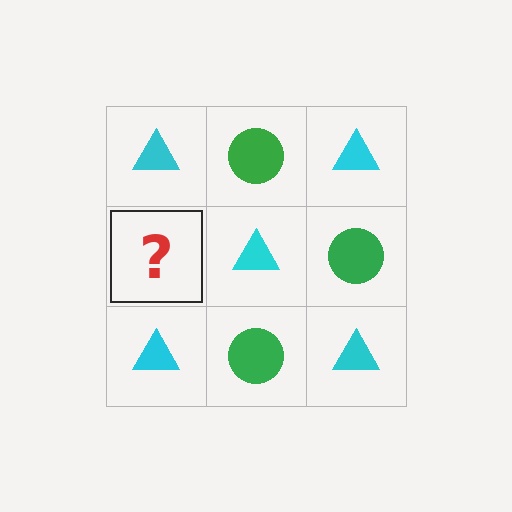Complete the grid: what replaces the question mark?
The question mark should be replaced with a green circle.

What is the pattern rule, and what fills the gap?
The rule is that it alternates cyan triangle and green circle in a checkerboard pattern. The gap should be filled with a green circle.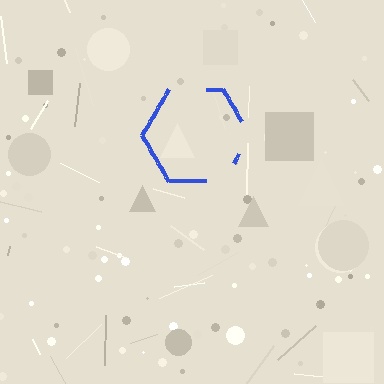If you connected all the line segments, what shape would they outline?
They would outline a hexagon.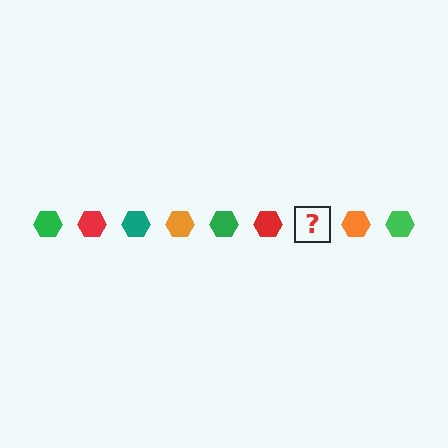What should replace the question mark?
The question mark should be replaced with a teal hexagon.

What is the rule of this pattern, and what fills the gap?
The rule is that the pattern cycles through green, red, teal, orange hexagons. The gap should be filled with a teal hexagon.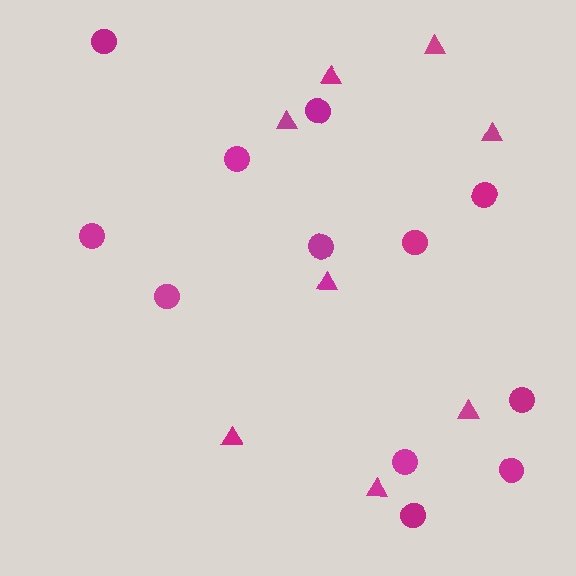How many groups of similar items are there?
There are 2 groups: one group of circles (12) and one group of triangles (8).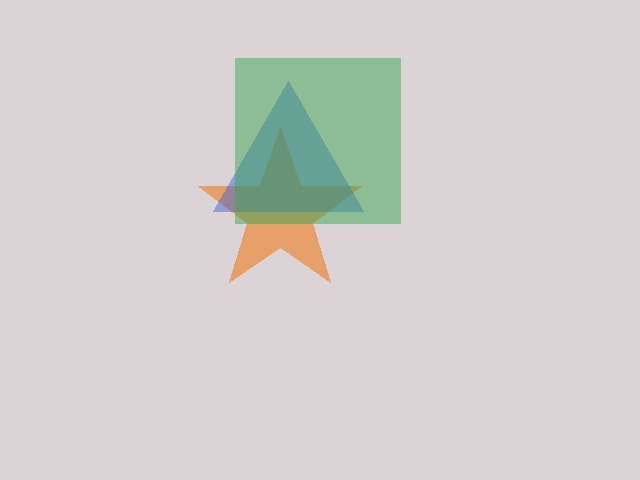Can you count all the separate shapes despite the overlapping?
Yes, there are 3 separate shapes.